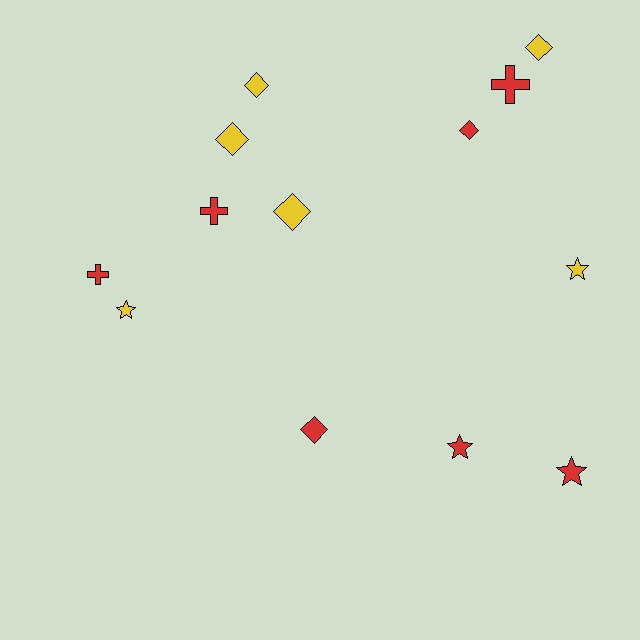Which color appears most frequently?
Red, with 7 objects.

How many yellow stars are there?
There are 2 yellow stars.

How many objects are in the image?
There are 13 objects.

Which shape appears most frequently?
Diamond, with 6 objects.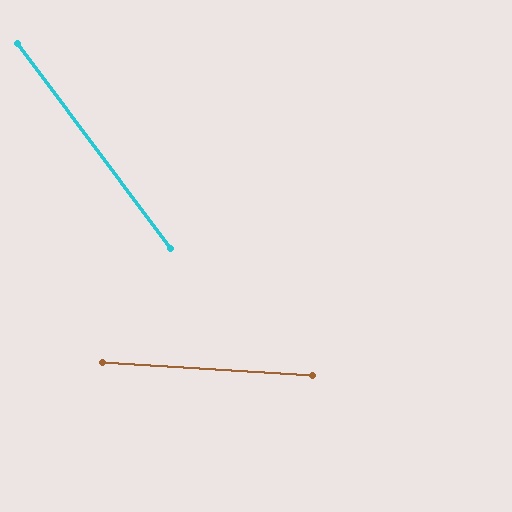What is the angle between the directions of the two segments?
Approximately 50 degrees.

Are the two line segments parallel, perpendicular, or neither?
Neither parallel nor perpendicular — they differ by about 50°.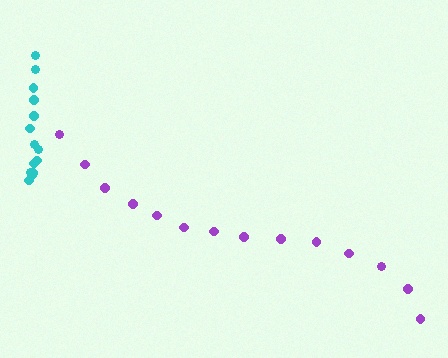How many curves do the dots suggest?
There are 2 distinct paths.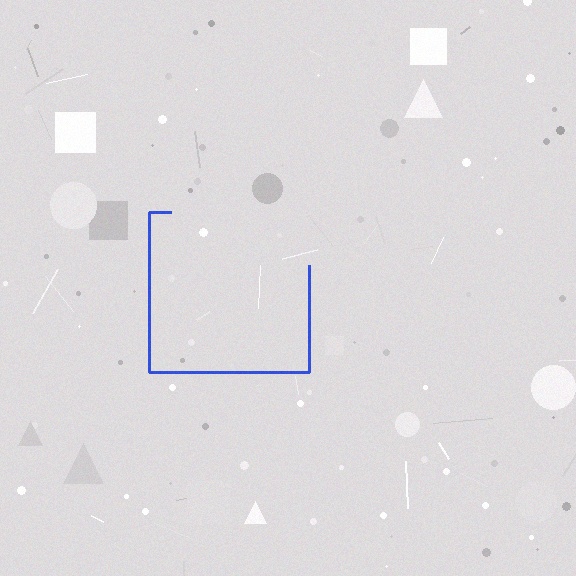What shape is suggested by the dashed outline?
The dashed outline suggests a square.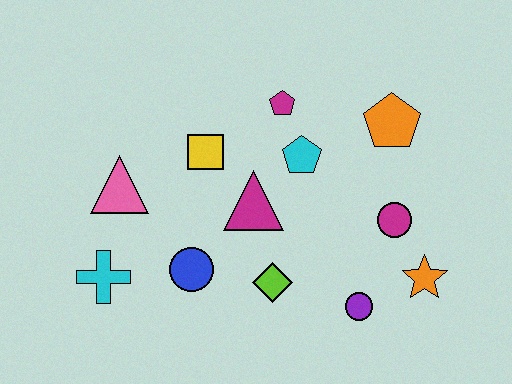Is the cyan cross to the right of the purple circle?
No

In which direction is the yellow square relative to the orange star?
The yellow square is to the left of the orange star.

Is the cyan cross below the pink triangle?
Yes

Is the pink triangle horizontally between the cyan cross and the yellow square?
Yes